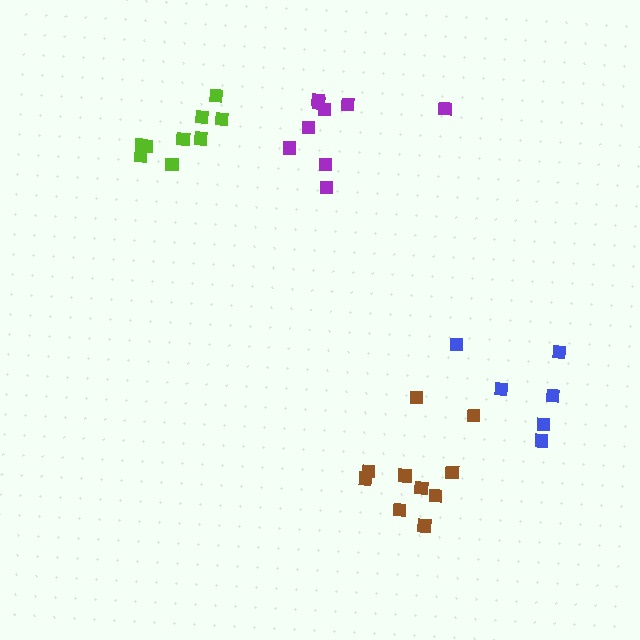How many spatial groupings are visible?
There are 4 spatial groupings.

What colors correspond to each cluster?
The clusters are colored: blue, lime, brown, purple.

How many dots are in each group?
Group 1: 6 dots, Group 2: 9 dots, Group 3: 10 dots, Group 4: 9 dots (34 total).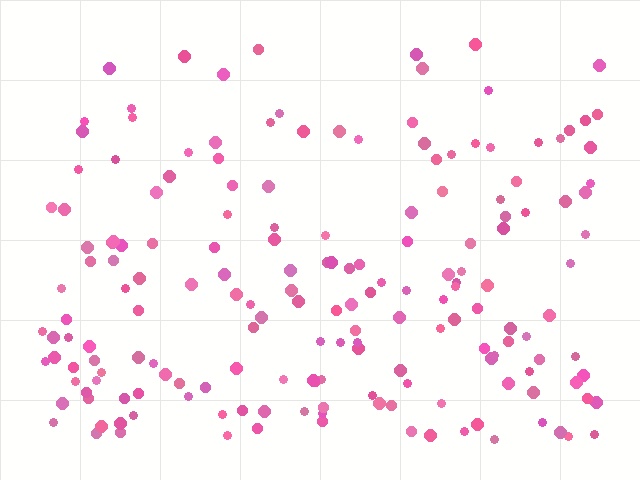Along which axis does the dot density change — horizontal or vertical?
Vertical.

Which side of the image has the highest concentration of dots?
The bottom.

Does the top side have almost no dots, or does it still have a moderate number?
Still a moderate number, just noticeably fewer than the bottom.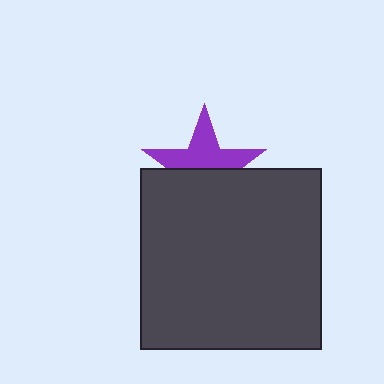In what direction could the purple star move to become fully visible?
The purple star could move up. That would shift it out from behind the dark gray square entirely.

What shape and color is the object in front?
The object in front is a dark gray square.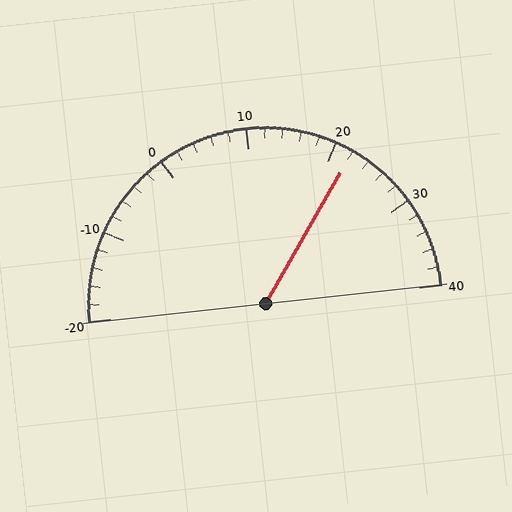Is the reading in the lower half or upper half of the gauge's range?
The reading is in the upper half of the range (-20 to 40).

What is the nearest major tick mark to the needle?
The nearest major tick mark is 20.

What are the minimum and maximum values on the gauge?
The gauge ranges from -20 to 40.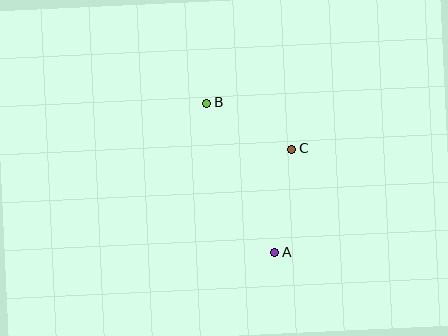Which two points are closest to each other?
Points B and C are closest to each other.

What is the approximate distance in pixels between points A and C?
The distance between A and C is approximately 105 pixels.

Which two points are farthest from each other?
Points A and B are farthest from each other.